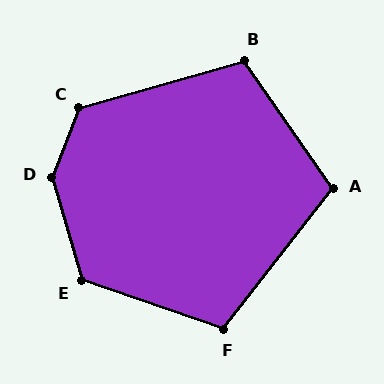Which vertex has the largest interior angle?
D, at approximately 142 degrees.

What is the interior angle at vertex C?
Approximately 127 degrees (obtuse).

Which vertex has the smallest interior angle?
A, at approximately 107 degrees.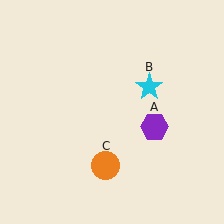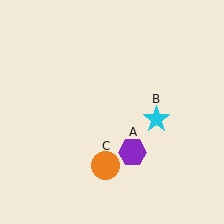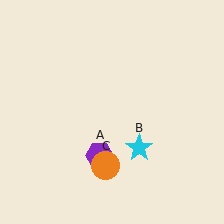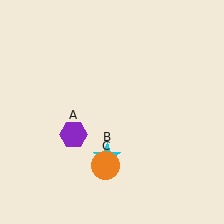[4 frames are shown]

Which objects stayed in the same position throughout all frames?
Orange circle (object C) remained stationary.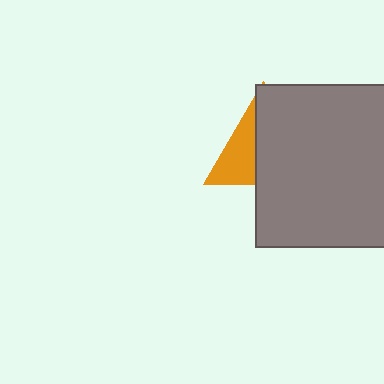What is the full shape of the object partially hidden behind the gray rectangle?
The partially hidden object is an orange triangle.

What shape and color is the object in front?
The object in front is a gray rectangle.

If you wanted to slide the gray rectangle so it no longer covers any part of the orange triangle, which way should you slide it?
Slide it right — that is the most direct way to separate the two shapes.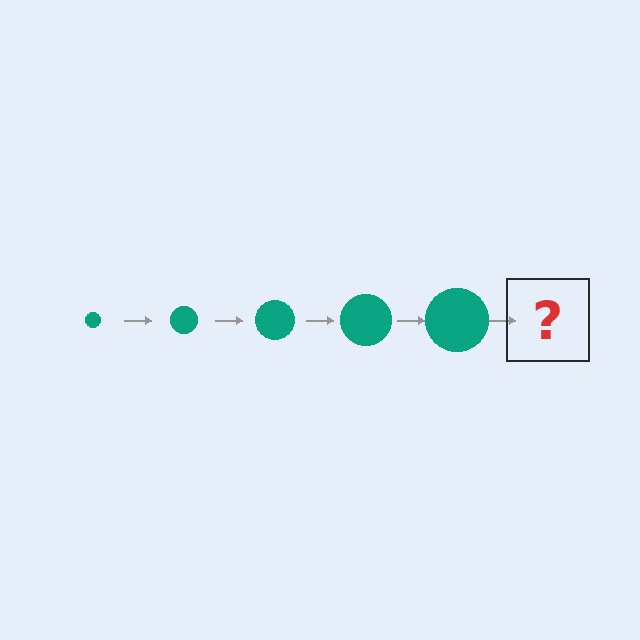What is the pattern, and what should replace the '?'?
The pattern is that the circle gets progressively larger each step. The '?' should be a teal circle, larger than the previous one.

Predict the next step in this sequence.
The next step is a teal circle, larger than the previous one.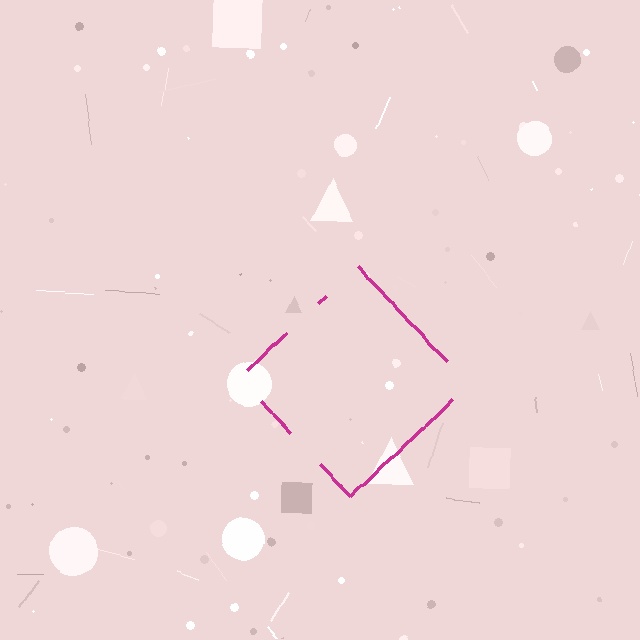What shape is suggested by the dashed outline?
The dashed outline suggests a diamond.